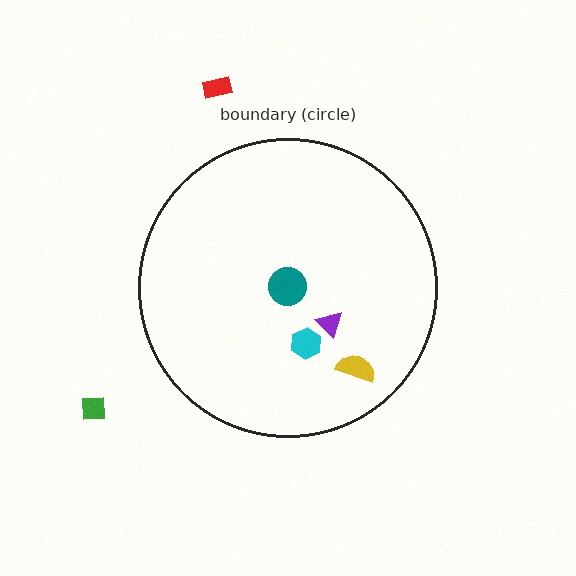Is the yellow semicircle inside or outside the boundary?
Inside.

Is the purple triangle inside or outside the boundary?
Inside.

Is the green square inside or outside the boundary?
Outside.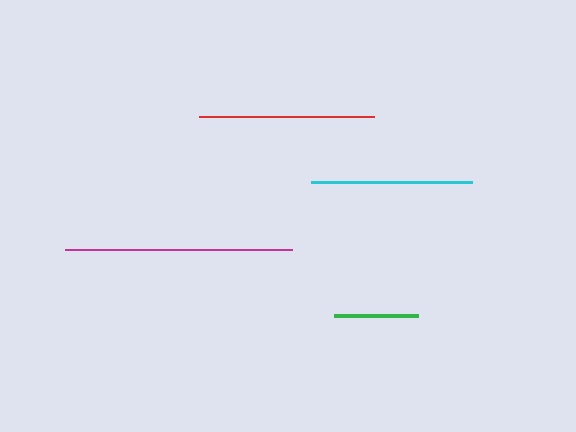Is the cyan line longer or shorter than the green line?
The cyan line is longer than the green line.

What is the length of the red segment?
The red segment is approximately 175 pixels long.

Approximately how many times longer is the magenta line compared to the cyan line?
The magenta line is approximately 1.4 times the length of the cyan line.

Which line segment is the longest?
The magenta line is the longest at approximately 227 pixels.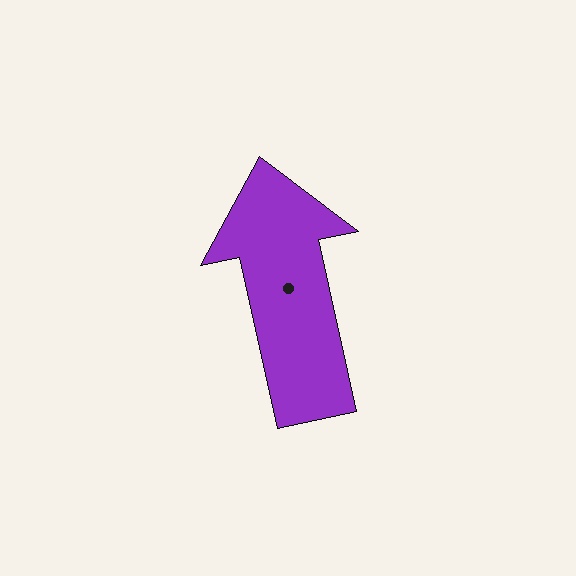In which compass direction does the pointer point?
North.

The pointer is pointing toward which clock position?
Roughly 12 o'clock.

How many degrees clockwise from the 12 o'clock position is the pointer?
Approximately 348 degrees.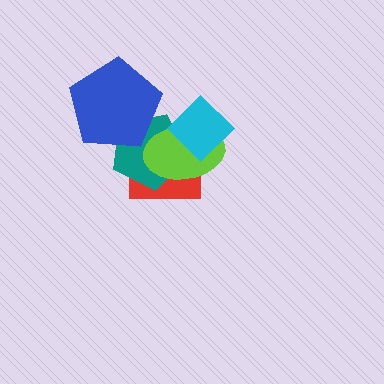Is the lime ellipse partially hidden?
Yes, it is partially covered by another shape.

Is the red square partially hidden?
Yes, it is partially covered by another shape.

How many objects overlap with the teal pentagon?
4 objects overlap with the teal pentagon.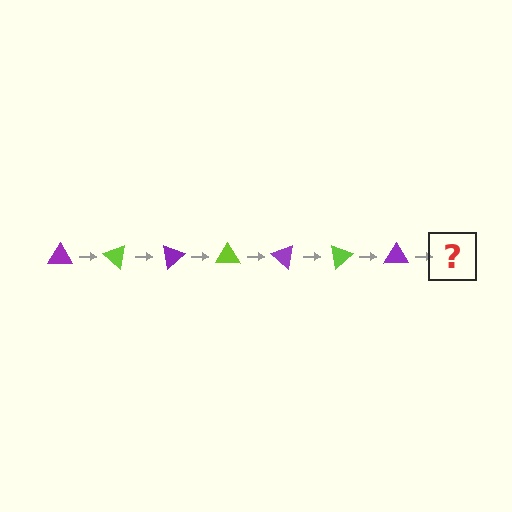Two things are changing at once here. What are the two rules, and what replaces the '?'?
The two rules are that it rotates 40 degrees each step and the color cycles through purple and lime. The '?' should be a lime triangle, rotated 280 degrees from the start.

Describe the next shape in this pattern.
It should be a lime triangle, rotated 280 degrees from the start.